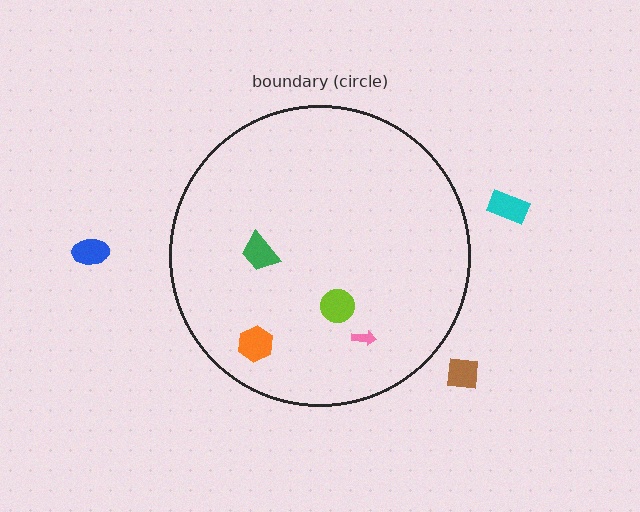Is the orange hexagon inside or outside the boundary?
Inside.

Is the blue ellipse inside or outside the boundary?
Outside.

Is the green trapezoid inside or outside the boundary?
Inside.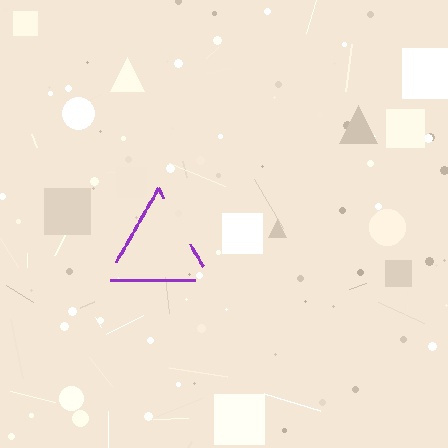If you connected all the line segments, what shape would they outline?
They would outline a triangle.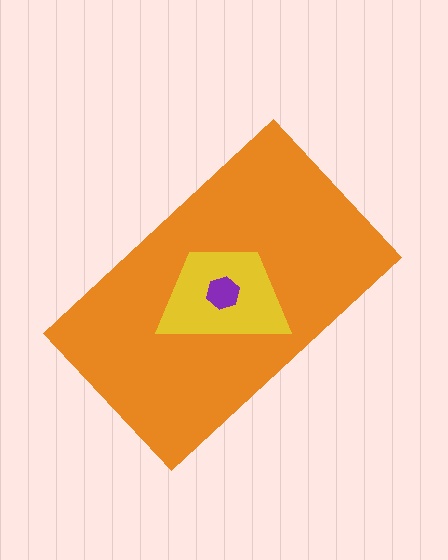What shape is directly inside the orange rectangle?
The yellow trapezoid.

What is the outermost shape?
The orange rectangle.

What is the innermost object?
The purple hexagon.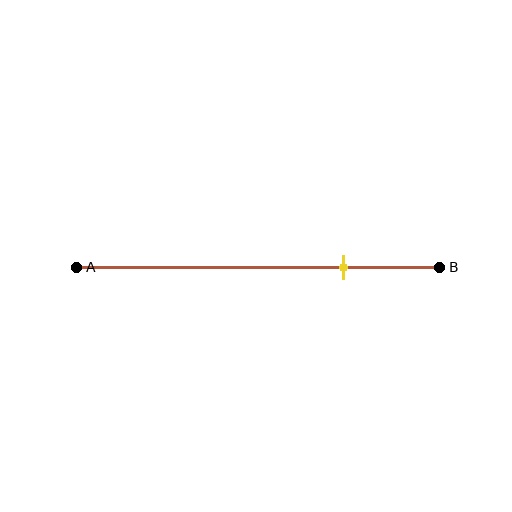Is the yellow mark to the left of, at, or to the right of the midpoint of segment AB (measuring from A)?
The yellow mark is to the right of the midpoint of segment AB.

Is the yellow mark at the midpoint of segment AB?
No, the mark is at about 75% from A, not at the 50% midpoint.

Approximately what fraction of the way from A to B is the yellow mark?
The yellow mark is approximately 75% of the way from A to B.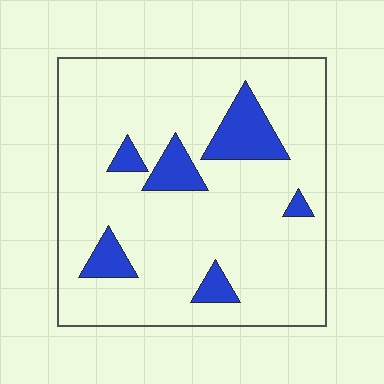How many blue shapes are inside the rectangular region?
6.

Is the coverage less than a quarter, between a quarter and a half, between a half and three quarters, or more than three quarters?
Less than a quarter.